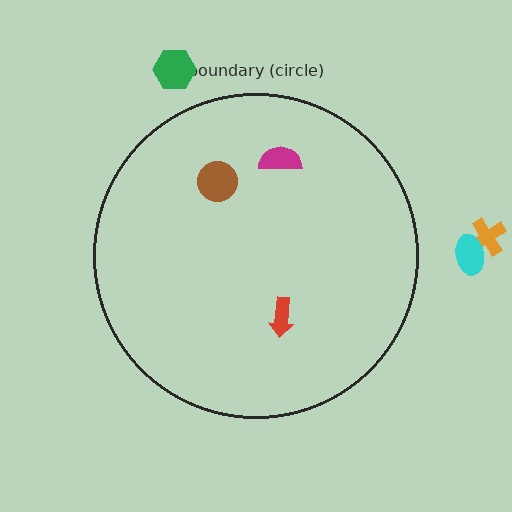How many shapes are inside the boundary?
3 inside, 3 outside.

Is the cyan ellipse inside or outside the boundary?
Outside.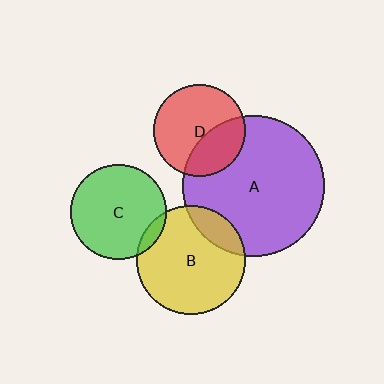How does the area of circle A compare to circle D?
Approximately 2.4 times.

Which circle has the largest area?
Circle A (purple).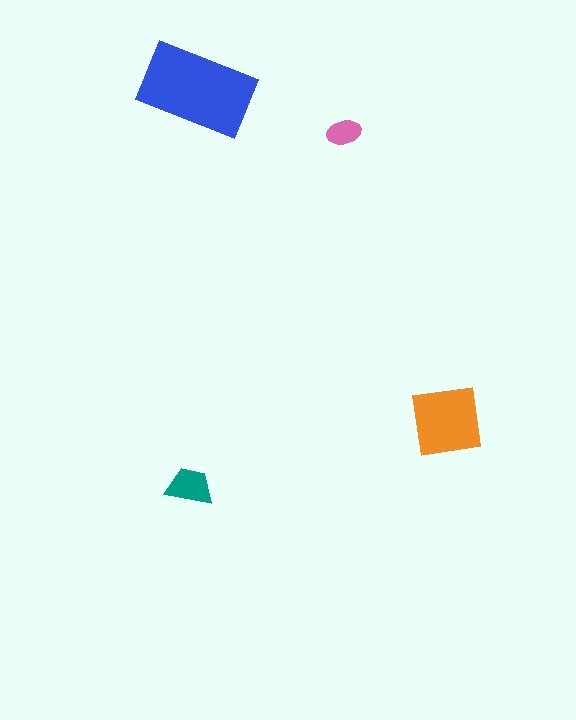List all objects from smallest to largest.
The pink ellipse, the teal trapezoid, the orange square, the blue rectangle.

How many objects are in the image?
There are 4 objects in the image.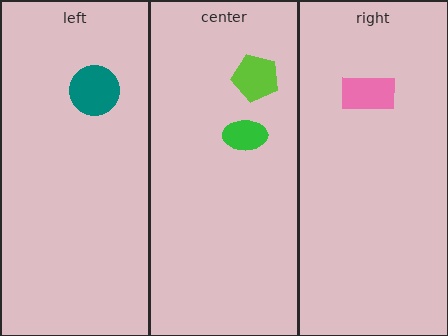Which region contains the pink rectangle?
The right region.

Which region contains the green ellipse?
The center region.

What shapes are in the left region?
The teal circle.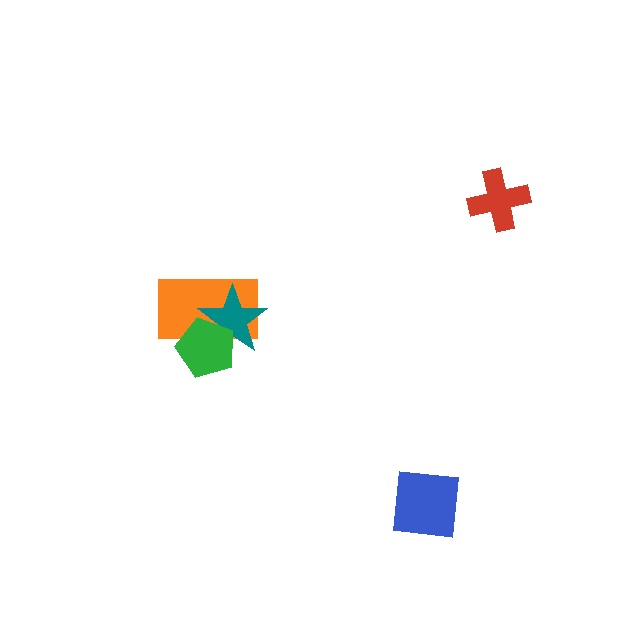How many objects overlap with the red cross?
0 objects overlap with the red cross.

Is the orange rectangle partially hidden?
Yes, it is partially covered by another shape.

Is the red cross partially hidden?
No, no other shape covers it.